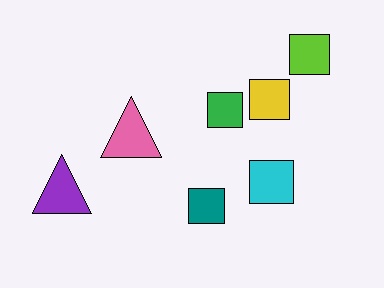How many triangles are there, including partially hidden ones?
There are 2 triangles.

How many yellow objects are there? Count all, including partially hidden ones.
There is 1 yellow object.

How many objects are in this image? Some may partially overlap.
There are 7 objects.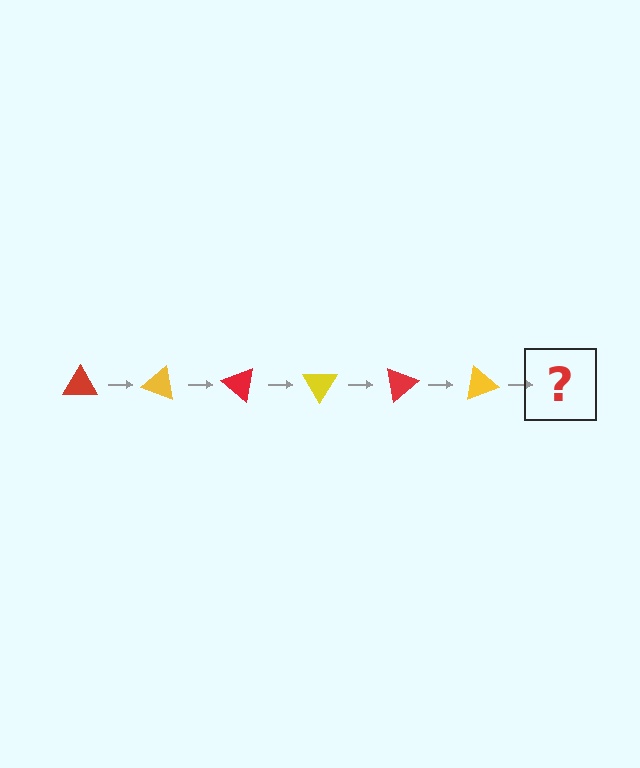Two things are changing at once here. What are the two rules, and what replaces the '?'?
The two rules are that it rotates 20 degrees each step and the color cycles through red and yellow. The '?' should be a red triangle, rotated 120 degrees from the start.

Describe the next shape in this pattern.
It should be a red triangle, rotated 120 degrees from the start.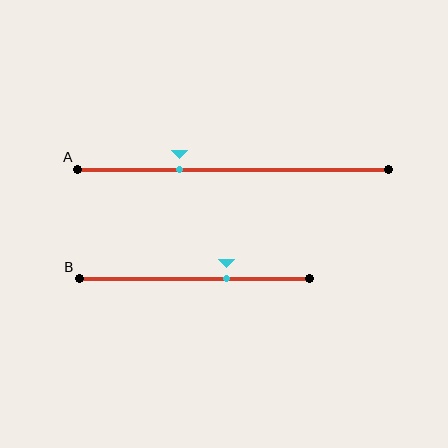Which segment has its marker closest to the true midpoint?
Segment B has its marker closest to the true midpoint.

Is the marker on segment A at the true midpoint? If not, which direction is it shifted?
No, the marker on segment A is shifted to the left by about 17% of the segment length.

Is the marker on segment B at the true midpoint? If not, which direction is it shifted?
No, the marker on segment B is shifted to the right by about 14% of the segment length.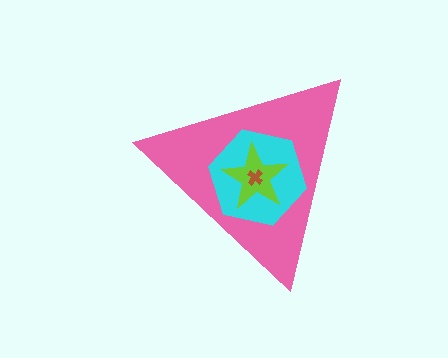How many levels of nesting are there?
4.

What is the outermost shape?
The pink triangle.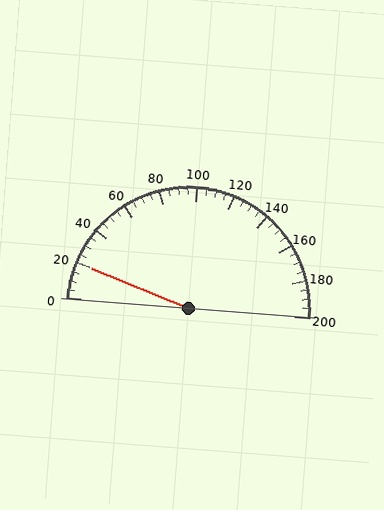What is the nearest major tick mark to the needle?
The nearest major tick mark is 20.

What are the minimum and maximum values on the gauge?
The gauge ranges from 0 to 200.